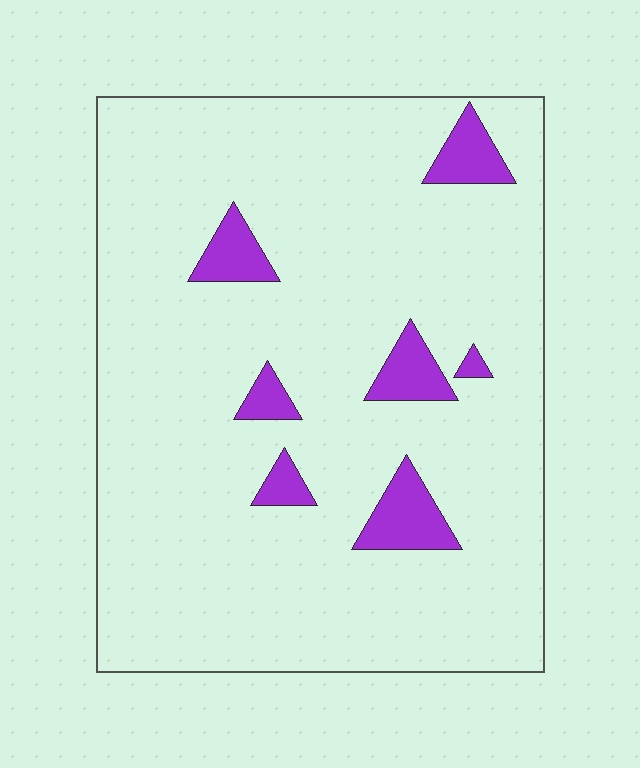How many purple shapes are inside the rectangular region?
7.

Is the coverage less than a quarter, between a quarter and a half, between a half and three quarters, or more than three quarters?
Less than a quarter.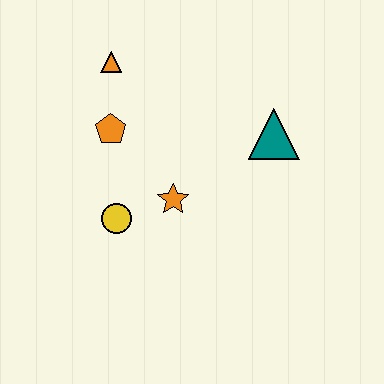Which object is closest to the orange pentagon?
The orange triangle is closest to the orange pentagon.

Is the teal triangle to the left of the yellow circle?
No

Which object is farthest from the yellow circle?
The teal triangle is farthest from the yellow circle.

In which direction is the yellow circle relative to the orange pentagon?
The yellow circle is below the orange pentagon.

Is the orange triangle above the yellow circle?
Yes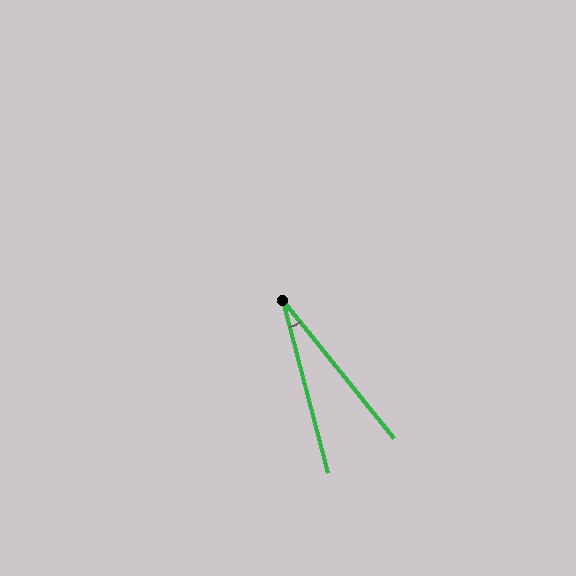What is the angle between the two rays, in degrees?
Approximately 24 degrees.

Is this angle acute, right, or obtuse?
It is acute.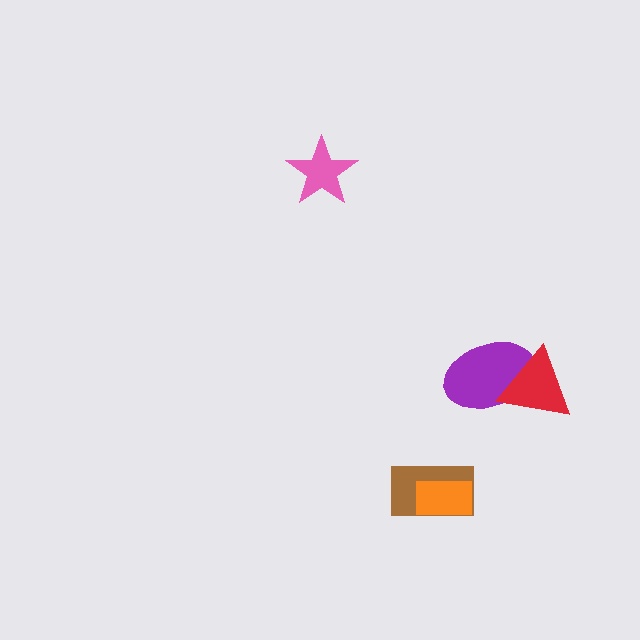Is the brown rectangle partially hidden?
Yes, it is partially covered by another shape.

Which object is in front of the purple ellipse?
The red triangle is in front of the purple ellipse.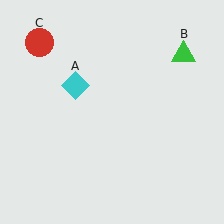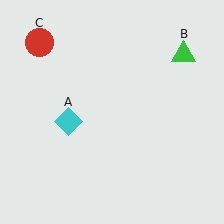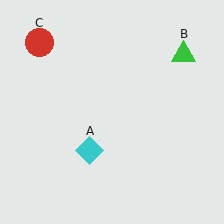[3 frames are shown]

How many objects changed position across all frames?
1 object changed position: cyan diamond (object A).